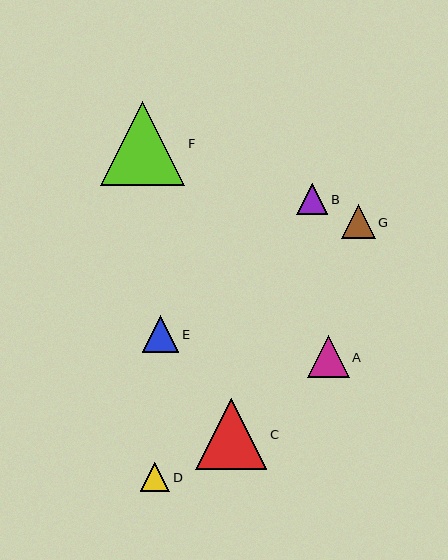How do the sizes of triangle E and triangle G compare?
Triangle E and triangle G are approximately the same size.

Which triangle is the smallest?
Triangle D is the smallest with a size of approximately 29 pixels.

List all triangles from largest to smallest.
From largest to smallest: F, C, A, E, G, B, D.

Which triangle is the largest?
Triangle F is the largest with a size of approximately 84 pixels.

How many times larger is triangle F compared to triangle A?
Triangle F is approximately 2.0 times the size of triangle A.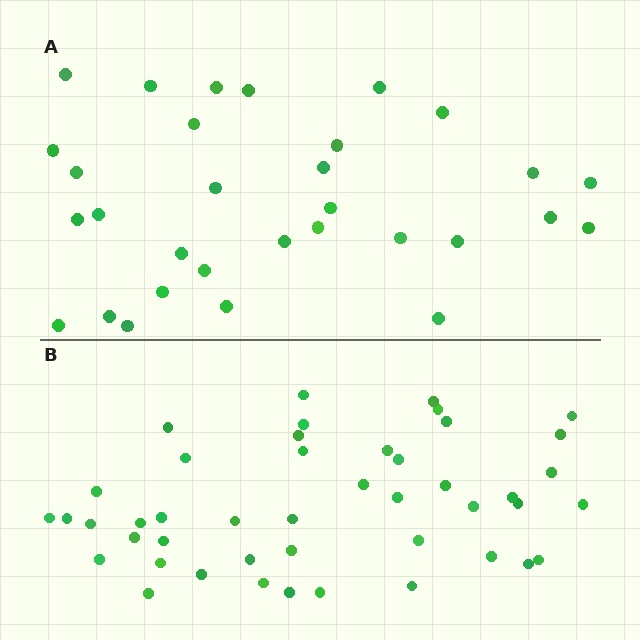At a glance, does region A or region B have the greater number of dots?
Region B (the bottom region) has more dots.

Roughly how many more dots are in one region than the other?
Region B has approximately 15 more dots than region A.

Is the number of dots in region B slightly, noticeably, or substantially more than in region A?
Region B has substantially more. The ratio is roughly 1.5 to 1.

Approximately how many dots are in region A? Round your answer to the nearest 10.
About 30 dots. (The exact count is 31, which rounds to 30.)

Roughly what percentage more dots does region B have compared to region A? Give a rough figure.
About 45% more.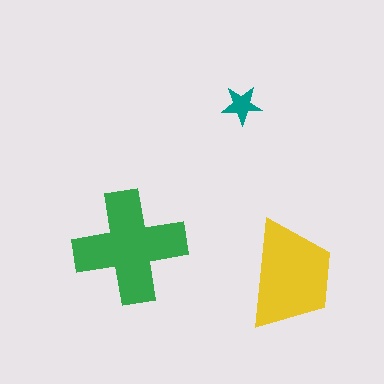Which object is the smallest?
The teal star.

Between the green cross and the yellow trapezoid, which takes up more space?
The green cross.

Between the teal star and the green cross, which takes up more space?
The green cross.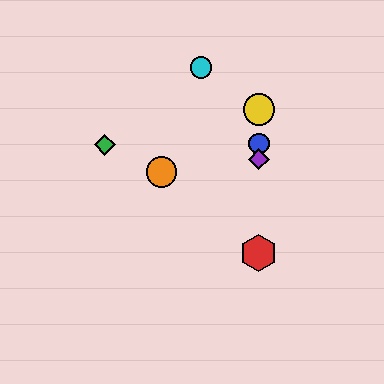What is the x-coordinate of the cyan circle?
The cyan circle is at x≈201.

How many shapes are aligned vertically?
4 shapes (the red hexagon, the blue circle, the yellow circle, the purple diamond) are aligned vertically.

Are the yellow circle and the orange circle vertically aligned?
No, the yellow circle is at x≈259 and the orange circle is at x≈162.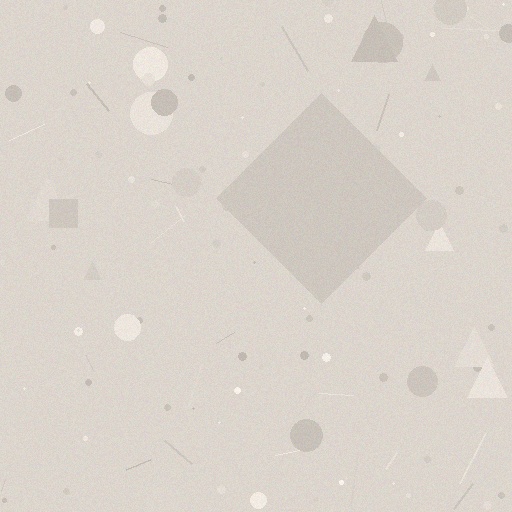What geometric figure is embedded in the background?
A diamond is embedded in the background.